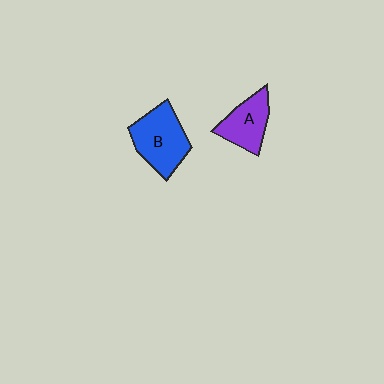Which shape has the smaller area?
Shape A (purple).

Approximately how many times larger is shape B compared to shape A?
Approximately 1.4 times.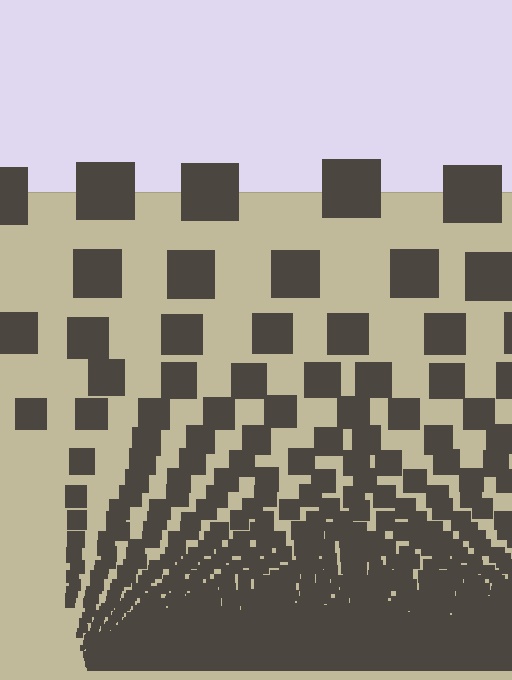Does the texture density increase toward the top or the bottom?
Density increases toward the bottom.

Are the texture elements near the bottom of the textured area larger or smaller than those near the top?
Smaller. The gradient is inverted — elements near the bottom are smaller and denser.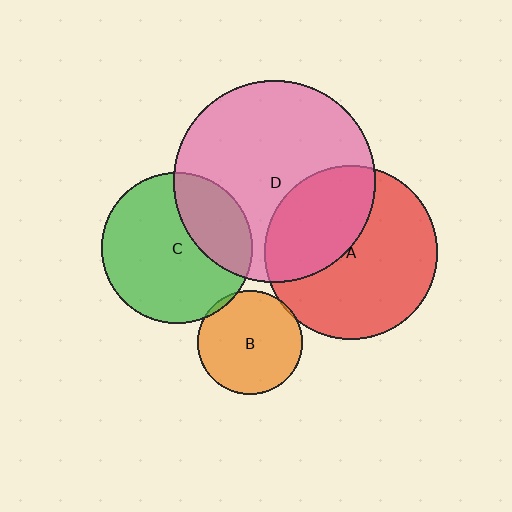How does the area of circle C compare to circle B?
Approximately 2.1 times.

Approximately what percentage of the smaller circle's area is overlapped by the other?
Approximately 30%.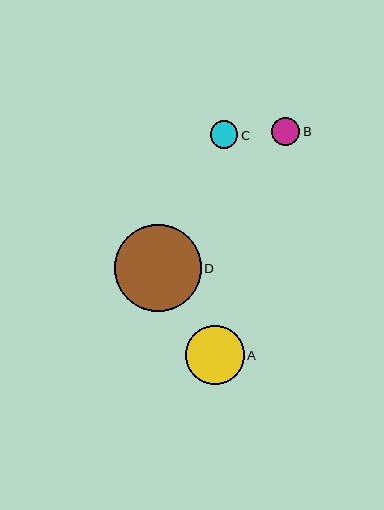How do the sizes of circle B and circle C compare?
Circle B and circle C are approximately the same size.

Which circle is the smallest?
Circle C is the smallest with a size of approximately 27 pixels.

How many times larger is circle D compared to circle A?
Circle D is approximately 1.5 times the size of circle A.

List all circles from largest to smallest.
From largest to smallest: D, A, B, C.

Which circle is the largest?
Circle D is the largest with a size of approximately 87 pixels.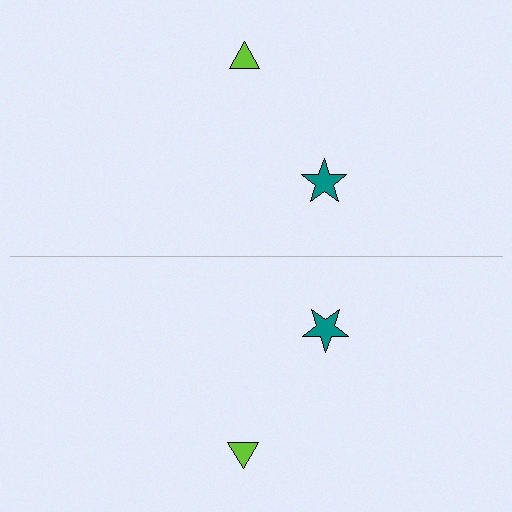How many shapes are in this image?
There are 4 shapes in this image.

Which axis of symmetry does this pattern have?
The pattern has a horizontal axis of symmetry running through the center of the image.